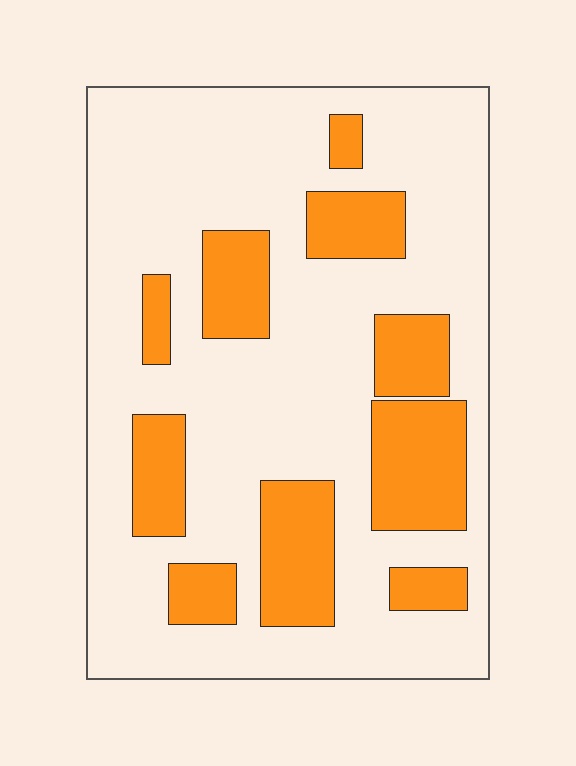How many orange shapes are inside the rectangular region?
10.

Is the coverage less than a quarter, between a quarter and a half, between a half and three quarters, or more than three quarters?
Between a quarter and a half.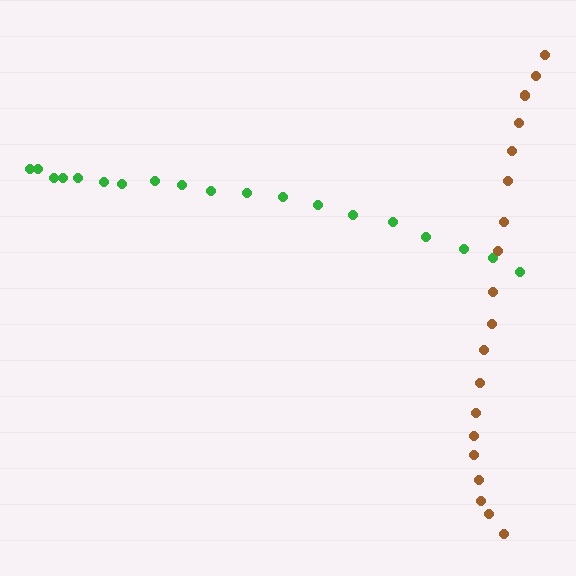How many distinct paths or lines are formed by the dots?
There are 2 distinct paths.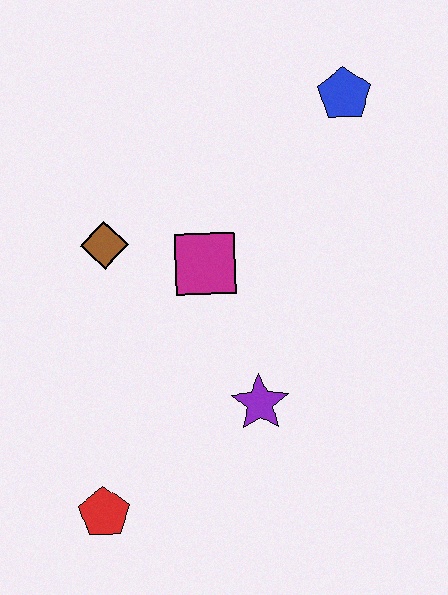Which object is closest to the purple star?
The magenta square is closest to the purple star.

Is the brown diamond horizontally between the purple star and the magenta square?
No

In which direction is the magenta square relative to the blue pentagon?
The magenta square is below the blue pentagon.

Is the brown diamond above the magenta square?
Yes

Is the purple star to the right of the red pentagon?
Yes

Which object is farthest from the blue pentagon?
The red pentagon is farthest from the blue pentagon.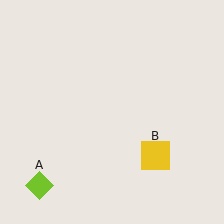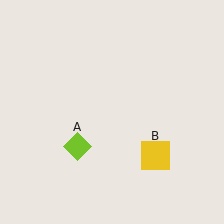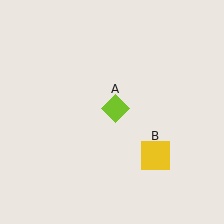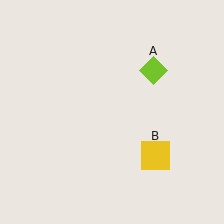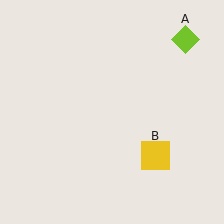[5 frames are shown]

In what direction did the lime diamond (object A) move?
The lime diamond (object A) moved up and to the right.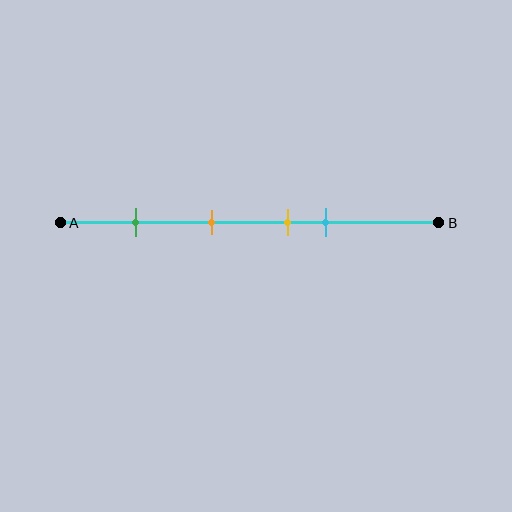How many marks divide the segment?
There are 4 marks dividing the segment.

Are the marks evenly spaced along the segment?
No, the marks are not evenly spaced.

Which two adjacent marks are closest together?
The yellow and cyan marks are the closest adjacent pair.